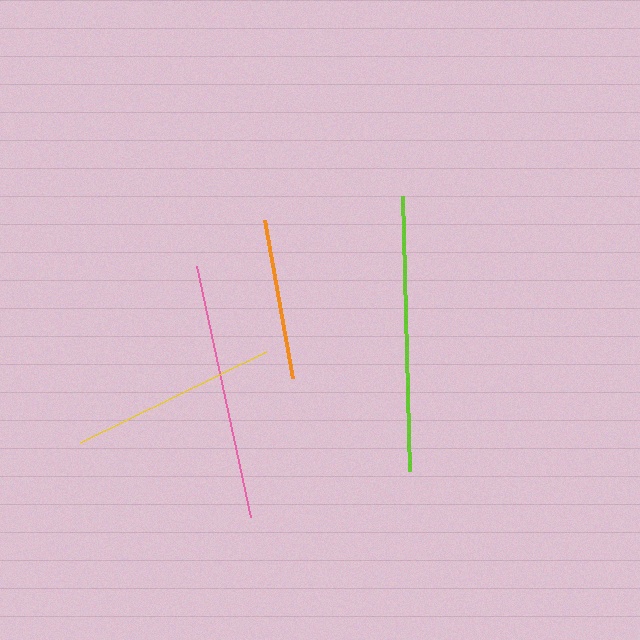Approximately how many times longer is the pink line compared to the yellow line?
The pink line is approximately 1.2 times the length of the yellow line.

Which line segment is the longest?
The lime line is the longest at approximately 276 pixels.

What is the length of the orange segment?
The orange segment is approximately 161 pixels long.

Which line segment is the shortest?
The orange line is the shortest at approximately 161 pixels.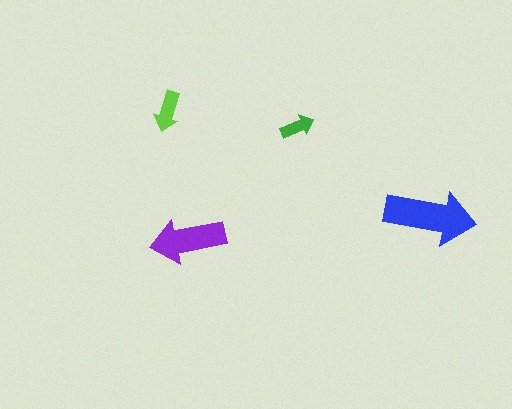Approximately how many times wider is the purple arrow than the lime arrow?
About 2 times wider.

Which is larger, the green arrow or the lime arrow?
The lime one.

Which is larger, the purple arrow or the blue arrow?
The blue one.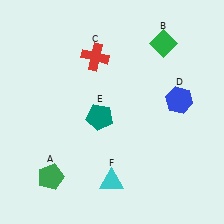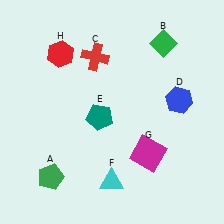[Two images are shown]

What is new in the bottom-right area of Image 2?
A magenta square (G) was added in the bottom-right area of Image 2.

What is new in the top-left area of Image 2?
A red hexagon (H) was added in the top-left area of Image 2.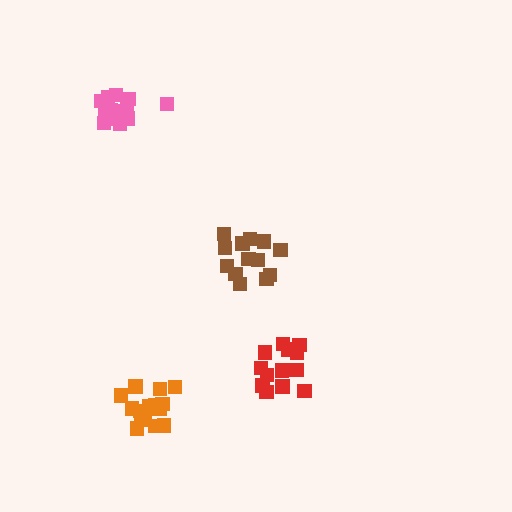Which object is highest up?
The pink cluster is topmost.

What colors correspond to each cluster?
The clusters are colored: red, pink, brown, orange.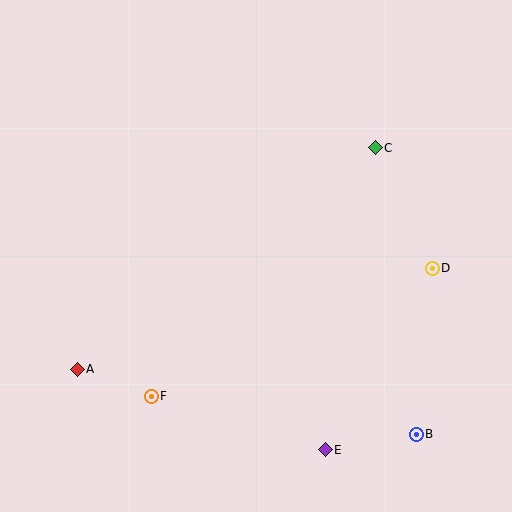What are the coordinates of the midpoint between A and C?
The midpoint between A and C is at (226, 258).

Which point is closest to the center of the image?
Point C at (375, 148) is closest to the center.